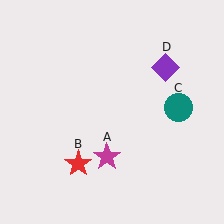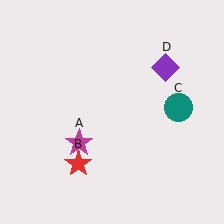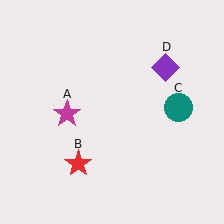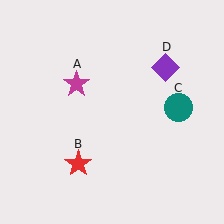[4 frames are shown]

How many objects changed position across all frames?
1 object changed position: magenta star (object A).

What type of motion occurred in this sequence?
The magenta star (object A) rotated clockwise around the center of the scene.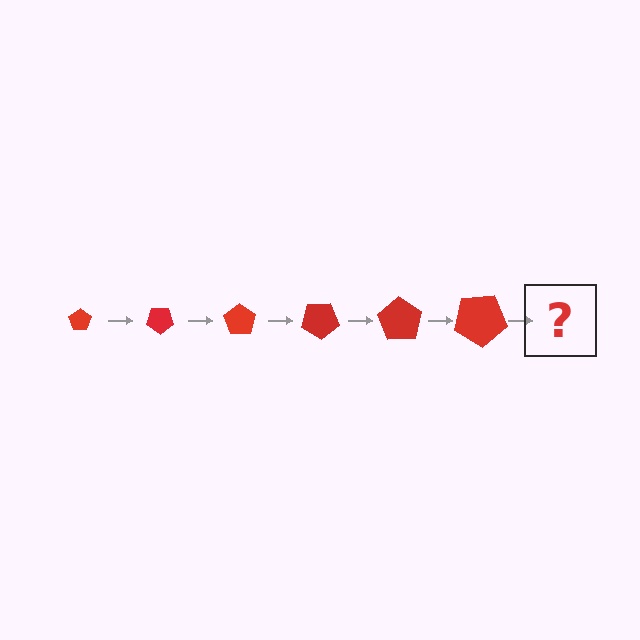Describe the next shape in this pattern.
It should be a pentagon, larger than the previous one and rotated 210 degrees from the start.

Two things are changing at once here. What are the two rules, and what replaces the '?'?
The two rules are that the pentagon grows larger each step and it rotates 35 degrees each step. The '?' should be a pentagon, larger than the previous one and rotated 210 degrees from the start.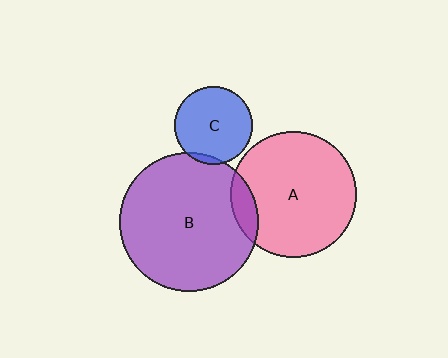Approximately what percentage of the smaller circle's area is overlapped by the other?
Approximately 10%.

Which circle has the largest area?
Circle B (purple).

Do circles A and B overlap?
Yes.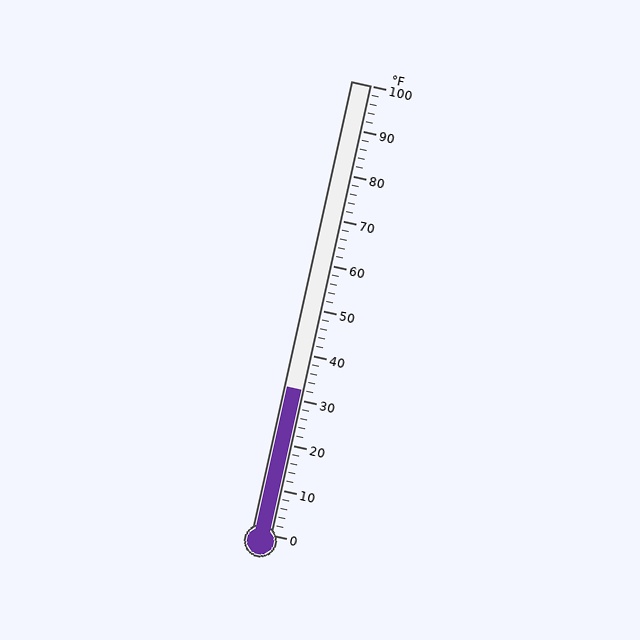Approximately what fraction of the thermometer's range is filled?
The thermometer is filled to approximately 30% of its range.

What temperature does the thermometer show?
The thermometer shows approximately 32°F.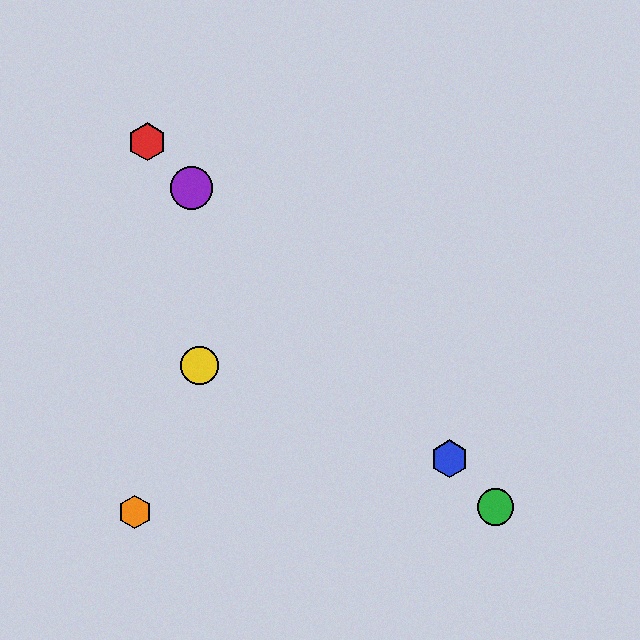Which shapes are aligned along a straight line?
The red hexagon, the blue hexagon, the green circle, the purple circle are aligned along a straight line.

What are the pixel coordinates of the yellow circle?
The yellow circle is at (199, 365).